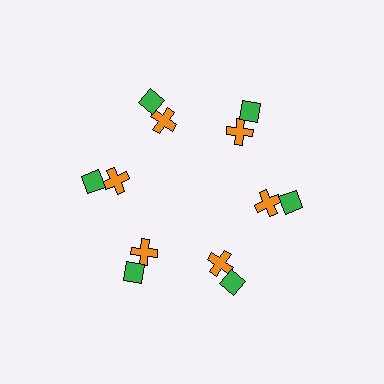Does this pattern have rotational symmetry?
Yes, this pattern has 6-fold rotational symmetry. It looks the same after rotating 60 degrees around the center.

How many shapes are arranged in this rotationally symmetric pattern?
There are 12 shapes, arranged in 6 groups of 2.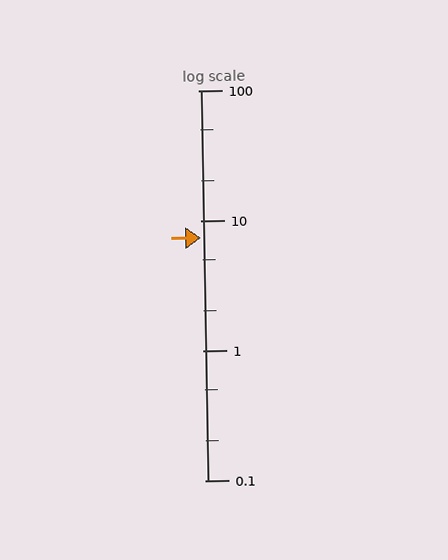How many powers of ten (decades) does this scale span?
The scale spans 3 decades, from 0.1 to 100.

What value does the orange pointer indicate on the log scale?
The pointer indicates approximately 7.3.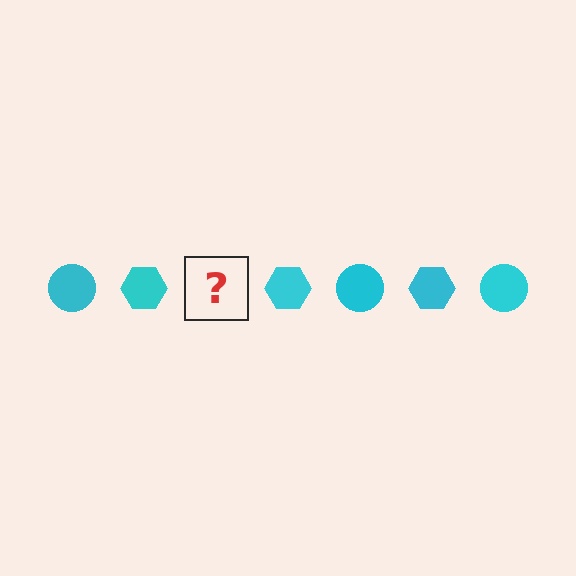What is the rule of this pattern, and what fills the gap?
The rule is that the pattern cycles through circle, hexagon shapes in cyan. The gap should be filled with a cyan circle.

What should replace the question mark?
The question mark should be replaced with a cyan circle.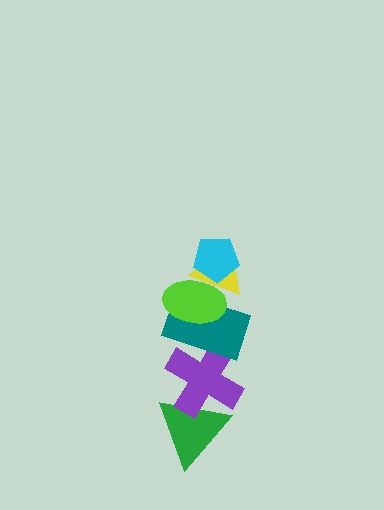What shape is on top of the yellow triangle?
The cyan pentagon is on top of the yellow triangle.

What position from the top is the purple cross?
The purple cross is 5th from the top.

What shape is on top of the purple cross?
The teal rectangle is on top of the purple cross.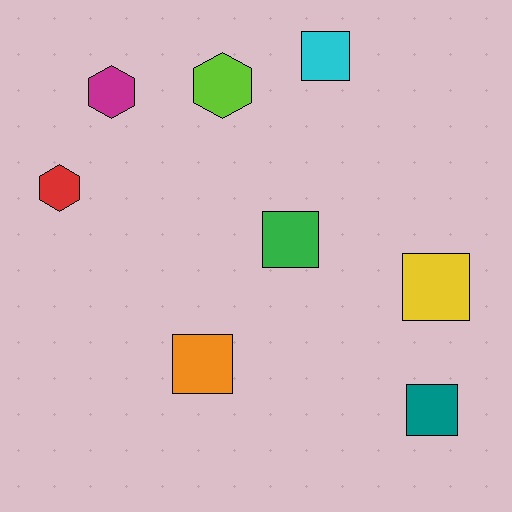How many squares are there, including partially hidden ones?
There are 5 squares.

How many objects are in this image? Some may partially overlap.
There are 8 objects.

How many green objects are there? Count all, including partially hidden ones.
There is 1 green object.